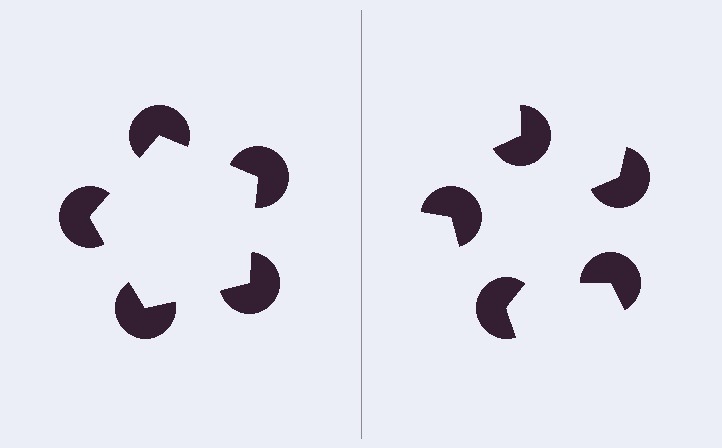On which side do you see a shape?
An illusory pentagon appears on the left side. On the right side the wedge cuts are rotated, so no coherent shape forms.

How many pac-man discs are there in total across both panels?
10 — 5 on each side.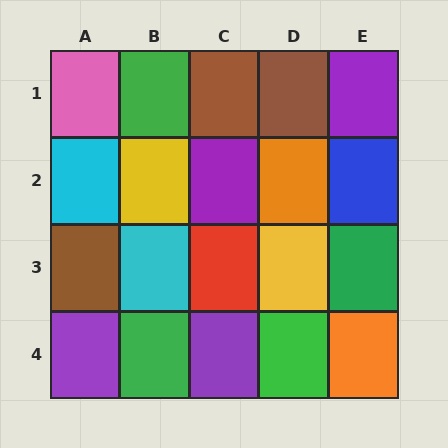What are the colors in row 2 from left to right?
Cyan, yellow, purple, orange, blue.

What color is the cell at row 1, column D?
Brown.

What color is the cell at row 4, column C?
Purple.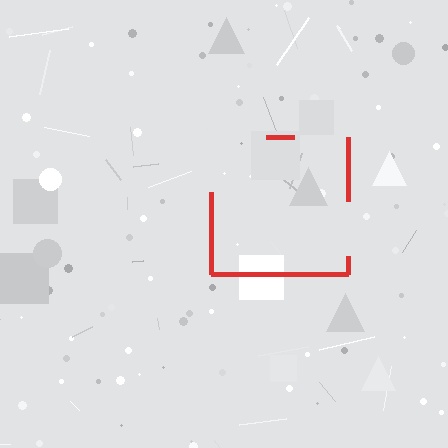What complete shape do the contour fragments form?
The contour fragments form a square.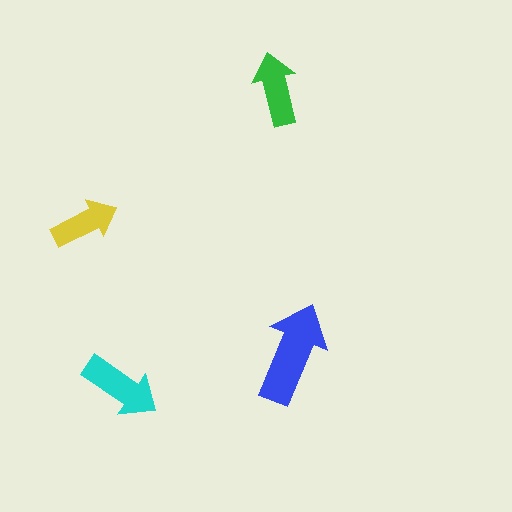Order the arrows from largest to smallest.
the blue one, the cyan one, the green one, the yellow one.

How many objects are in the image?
There are 4 objects in the image.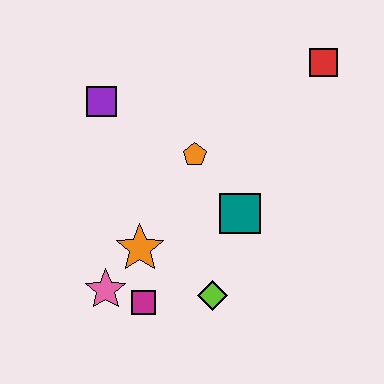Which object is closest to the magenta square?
The pink star is closest to the magenta square.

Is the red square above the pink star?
Yes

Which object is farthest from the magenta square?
The red square is farthest from the magenta square.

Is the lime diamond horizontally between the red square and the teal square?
No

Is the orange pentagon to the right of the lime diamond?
No